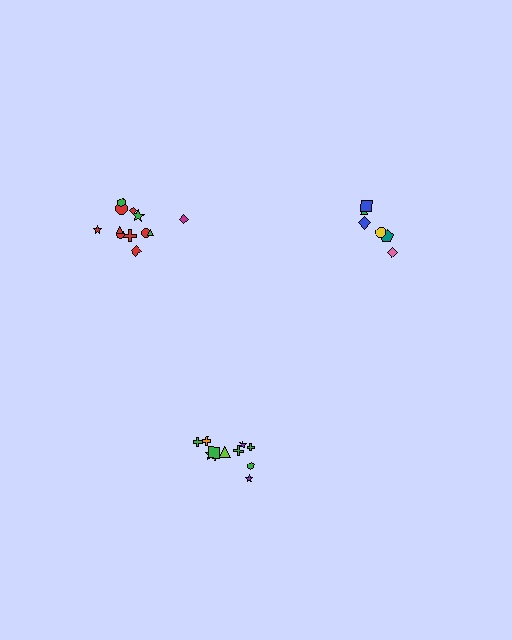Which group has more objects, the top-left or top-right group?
The top-left group.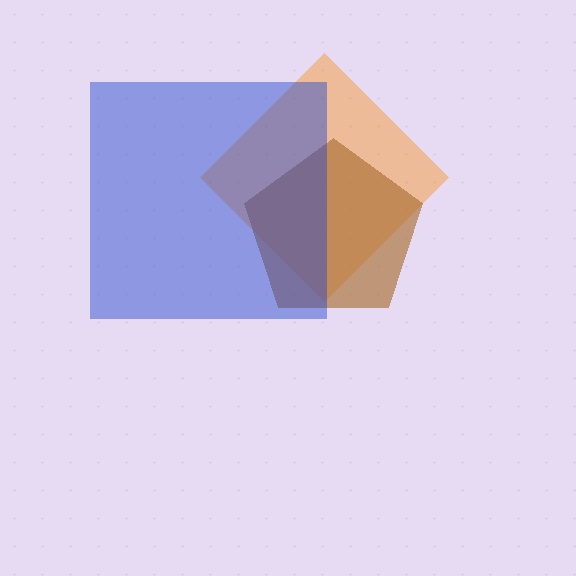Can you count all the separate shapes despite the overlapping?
Yes, there are 3 separate shapes.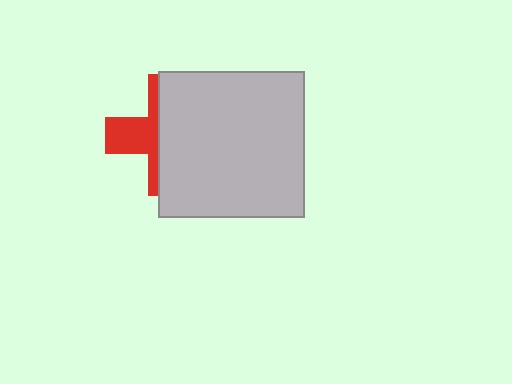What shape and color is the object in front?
The object in front is a light gray square.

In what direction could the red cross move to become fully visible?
The red cross could move left. That would shift it out from behind the light gray square entirely.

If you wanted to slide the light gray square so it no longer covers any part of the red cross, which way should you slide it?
Slide it right — that is the most direct way to separate the two shapes.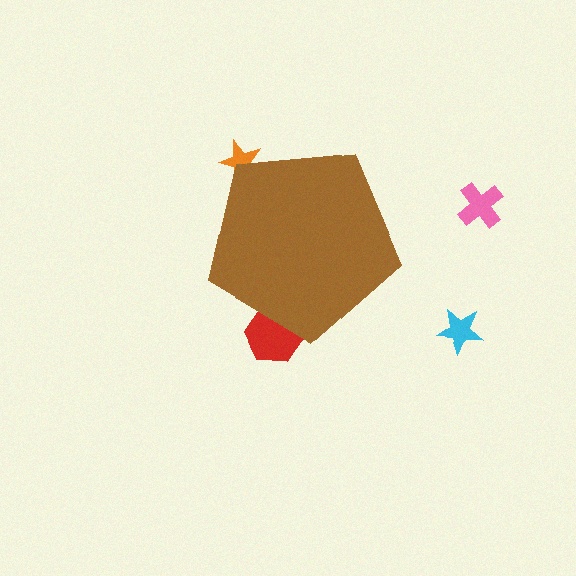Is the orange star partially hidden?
Yes, the orange star is partially hidden behind the brown pentagon.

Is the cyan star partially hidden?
No, the cyan star is fully visible.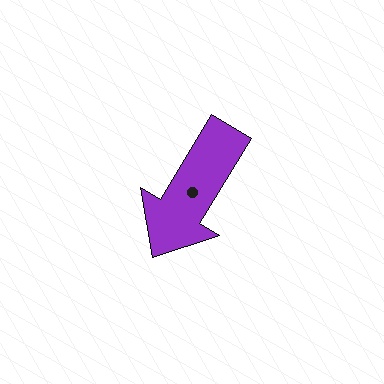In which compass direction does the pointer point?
Southwest.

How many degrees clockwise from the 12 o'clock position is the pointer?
Approximately 211 degrees.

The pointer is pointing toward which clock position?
Roughly 7 o'clock.